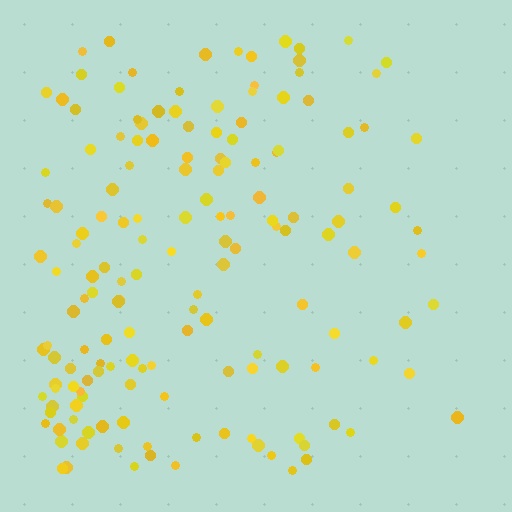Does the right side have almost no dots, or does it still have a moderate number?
Still a moderate number, just noticeably fewer than the left.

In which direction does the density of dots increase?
From right to left, with the left side densest.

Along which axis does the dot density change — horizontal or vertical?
Horizontal.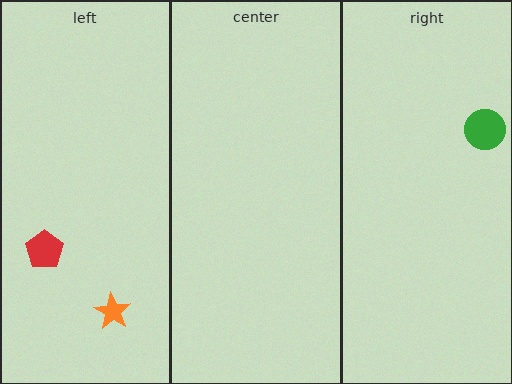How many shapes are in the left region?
2.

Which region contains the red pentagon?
The left region.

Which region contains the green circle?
The right region.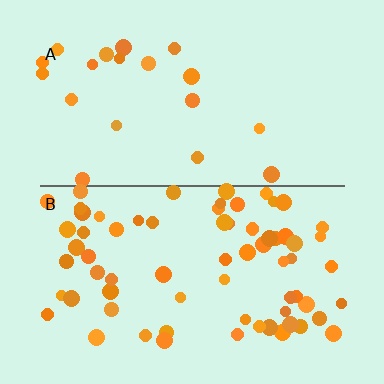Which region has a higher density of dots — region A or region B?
B (the bottom).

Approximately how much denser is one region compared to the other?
Approximately 3.5× — region B over region A.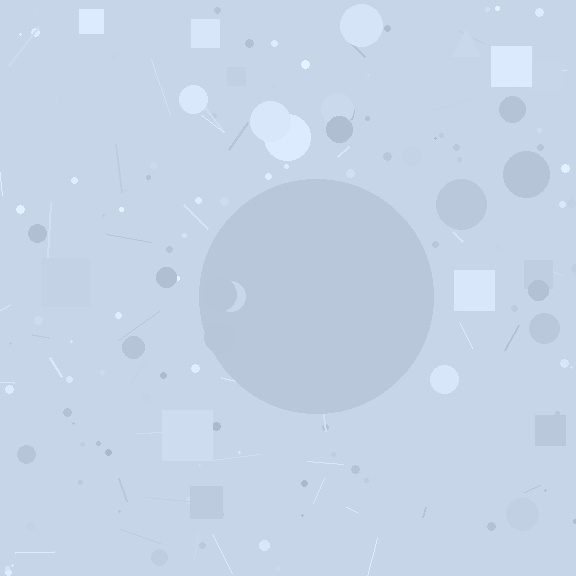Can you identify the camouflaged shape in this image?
The camouflaged shape is a circle.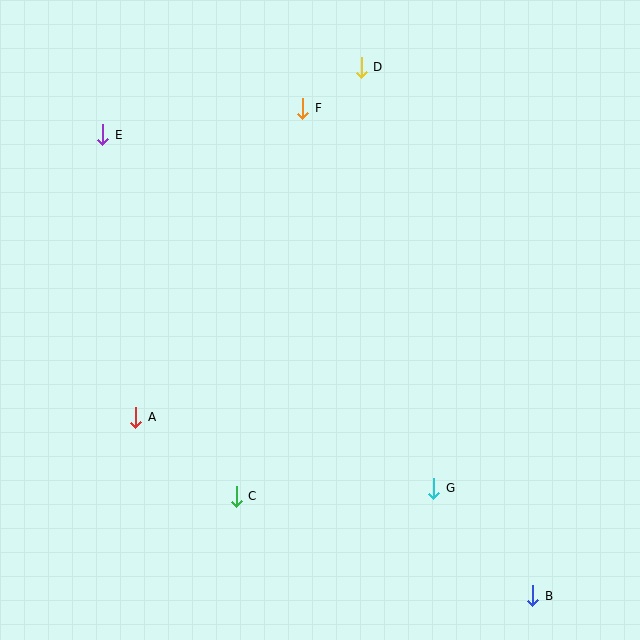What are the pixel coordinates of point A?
Point A is at (136, 417).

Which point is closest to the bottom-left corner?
Point A is closest to the bottom-left corner.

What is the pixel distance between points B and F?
The distance between B and F is 539 pixels.